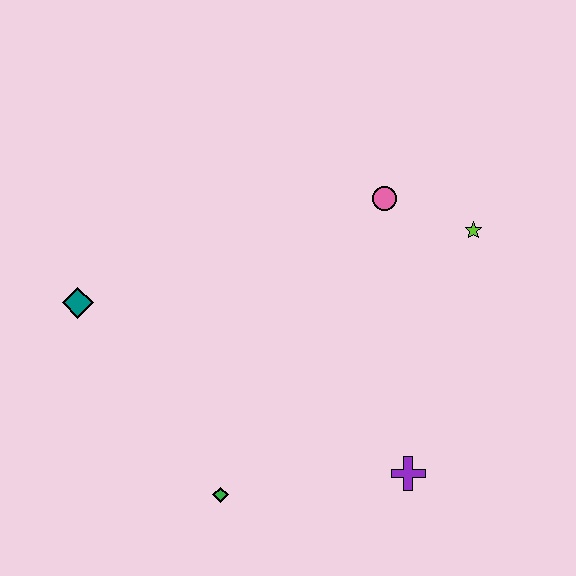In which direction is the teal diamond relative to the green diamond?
The teal diamond is above the green diamond.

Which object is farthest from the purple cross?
The teal diamond is farthest from the purple cross.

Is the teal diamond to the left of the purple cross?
Yes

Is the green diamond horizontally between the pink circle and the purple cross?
No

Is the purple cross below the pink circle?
Yes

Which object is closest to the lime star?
The pink circle is closest to the lime star.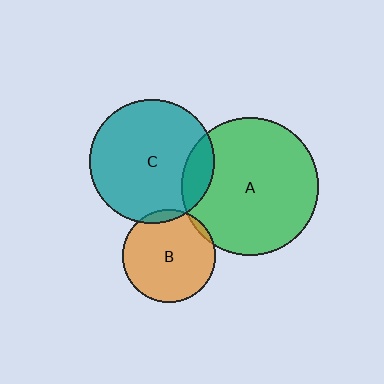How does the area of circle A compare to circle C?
Approximately 1.2 times.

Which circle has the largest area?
Circle A (green).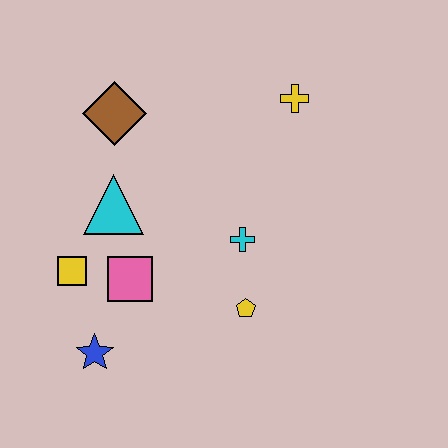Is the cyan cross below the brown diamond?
Yes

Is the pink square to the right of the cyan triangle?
Yes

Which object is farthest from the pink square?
The yellow cross is farthest from the pink square.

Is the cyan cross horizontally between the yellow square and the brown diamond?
No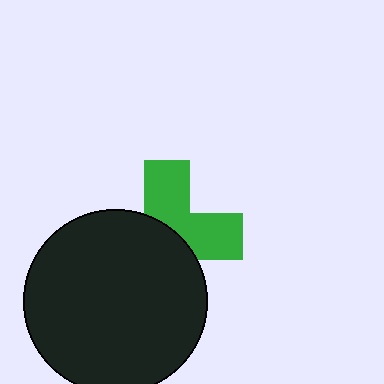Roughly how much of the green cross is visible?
About half of it is visible (roughly 46%).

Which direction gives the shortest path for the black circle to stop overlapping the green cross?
Moving toward the lower-left gives the shortest separation.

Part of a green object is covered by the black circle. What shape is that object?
It is a cross.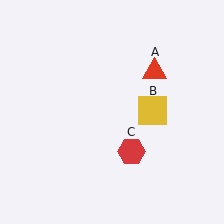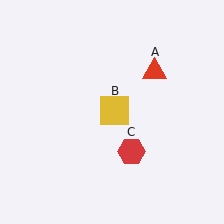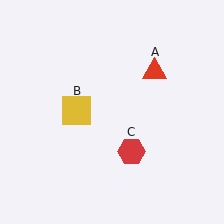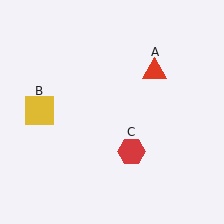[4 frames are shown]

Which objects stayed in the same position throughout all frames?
Red triangle (object A) and red hexagon (object C) remained stationary.